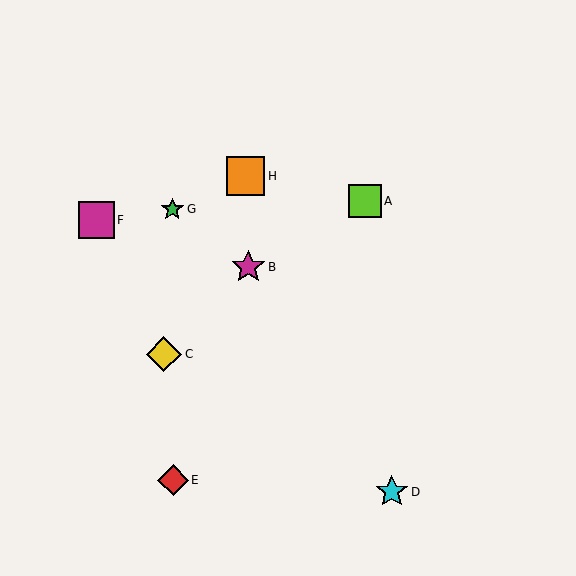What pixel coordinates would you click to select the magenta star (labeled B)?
Click at (248, 267) to select the magenta star B.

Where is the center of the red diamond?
The center of the red diamond is at (173, 480).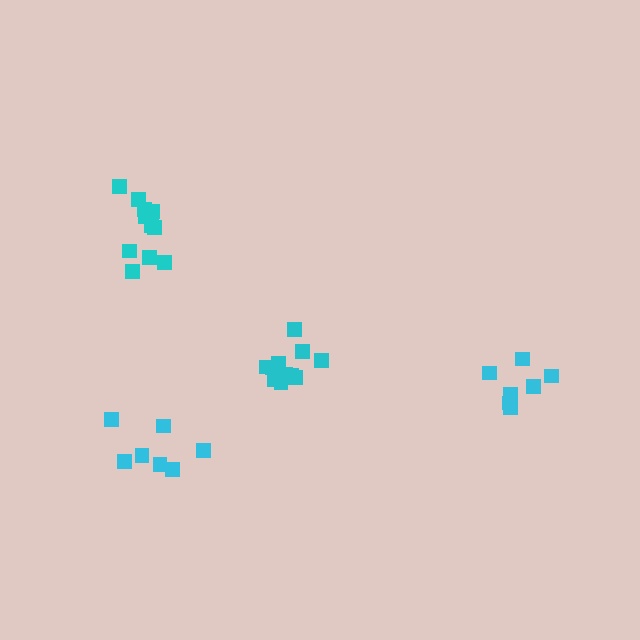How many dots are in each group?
Group 1: 7 dots, Group 2: 11 dots, Group 3: 11 dots, Group 4: 7 dots (36 total).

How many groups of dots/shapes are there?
There are 4 groups.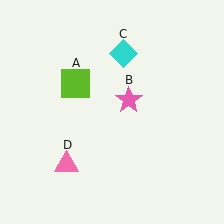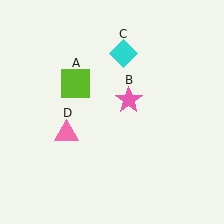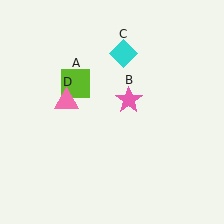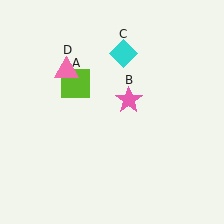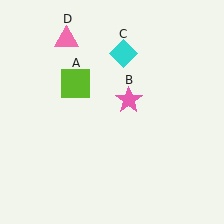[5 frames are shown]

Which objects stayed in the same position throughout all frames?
Lime square (object A) and pink star (object B) and cyan diamond (object C) remained stationary.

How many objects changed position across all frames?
1 object changed position: pink triangle (object D).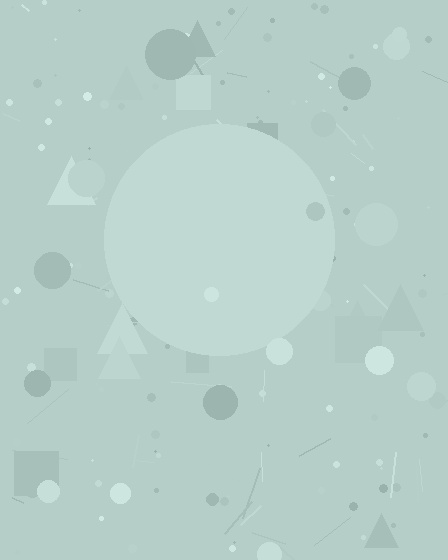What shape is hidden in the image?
A circle is hidden in the image.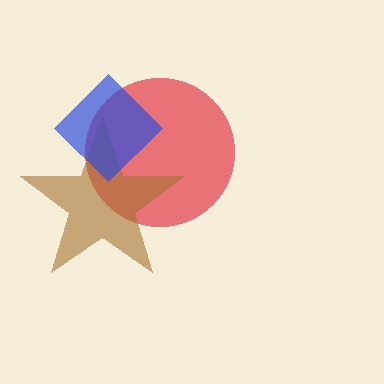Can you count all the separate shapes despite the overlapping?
Yes, there are 3 separate shapes.